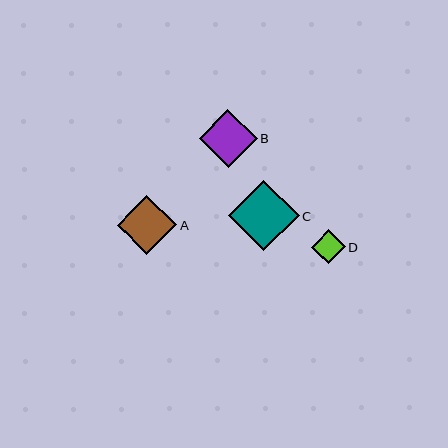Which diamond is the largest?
Diamond C is the largest with a size of approximately 71 pixels.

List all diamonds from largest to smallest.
From largest to smallest: C, A, B, D.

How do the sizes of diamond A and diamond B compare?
Diamond A and diamond B are approximately the same size.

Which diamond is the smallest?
Diamond D is the smallest with a size of approximately 34 pixels.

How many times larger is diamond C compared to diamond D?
Diamond C is approximately 2.1 times the size of diamond D.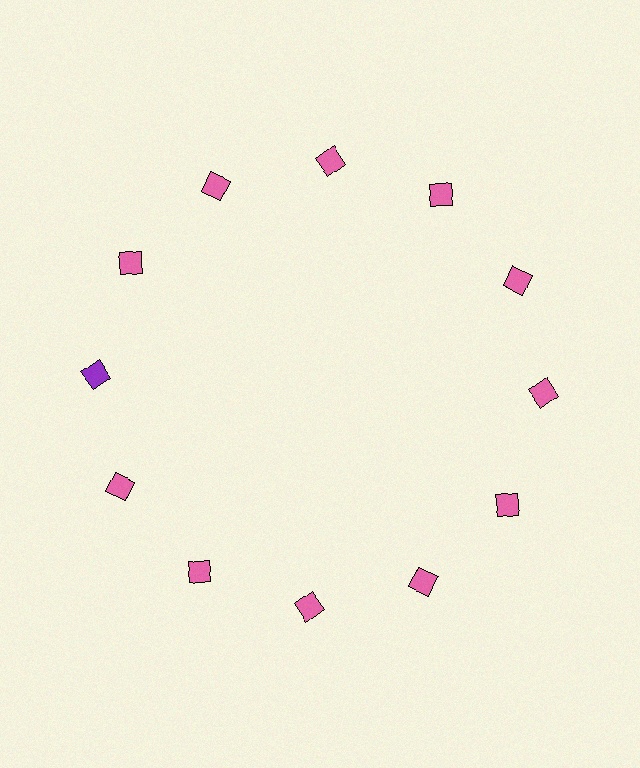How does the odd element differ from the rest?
It has a different color: purple instead of pink.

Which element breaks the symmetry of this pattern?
The purple square at roughly the 9 o'clock position breaks the symmetry. All other shapes are pink squares.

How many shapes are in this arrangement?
There are 12 shapes arranged in a ring pattern.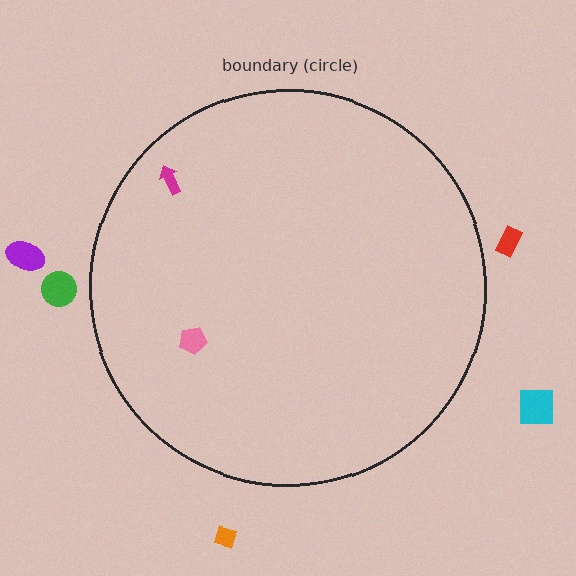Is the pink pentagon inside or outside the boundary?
Inside.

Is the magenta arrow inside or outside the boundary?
Inside.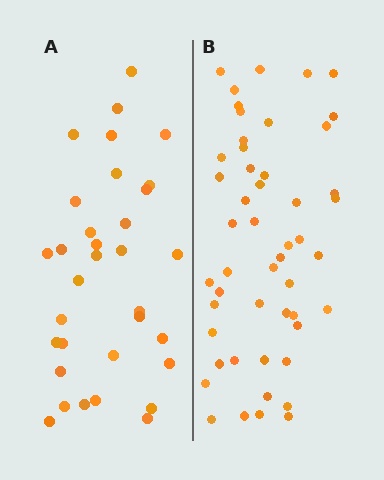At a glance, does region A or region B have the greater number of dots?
Region B (the right region) has more dots.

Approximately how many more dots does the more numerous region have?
Region B has approximately 15 more dots than region A.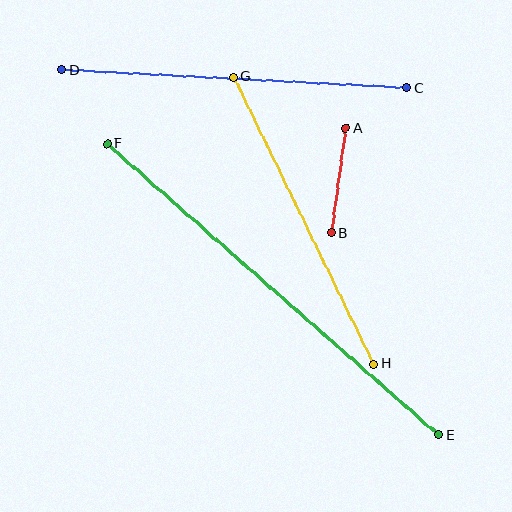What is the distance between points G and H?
The distance is approximately 319 pixels.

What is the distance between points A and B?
The distance is approximately 106 pixels.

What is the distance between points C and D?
The distance is approximately 346 pixels.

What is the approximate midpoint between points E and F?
The midpoint is at approximately (273, 289) pixels.